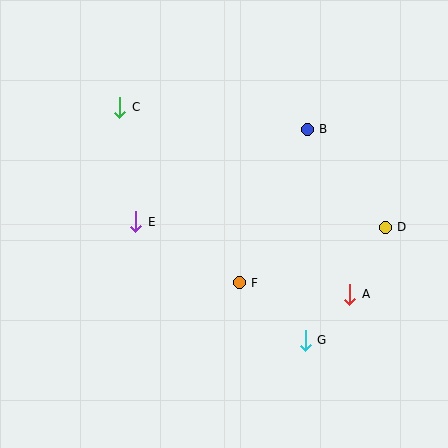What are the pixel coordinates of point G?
Point G is at (305, 340).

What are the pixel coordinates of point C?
Point C is at (120, 107).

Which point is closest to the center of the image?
Point F at (239, 283) is closest to the center.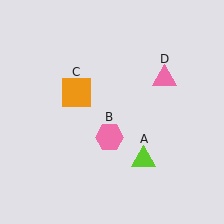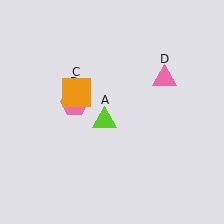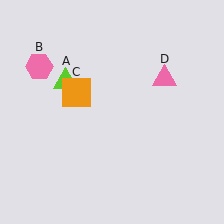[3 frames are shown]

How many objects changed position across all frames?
2 objects changed position: lime triangle (object A), pink hexagon (object B).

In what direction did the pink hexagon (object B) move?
The pink hexagon (object B) moved up and to the left.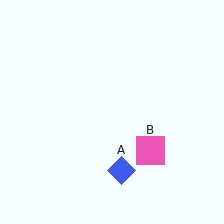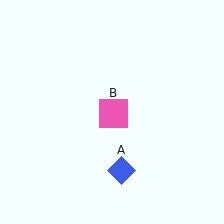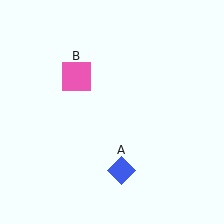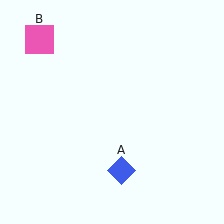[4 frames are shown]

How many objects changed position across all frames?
1 object changed position: pink square (object B).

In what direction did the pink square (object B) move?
The pink square (object B) moved up and to the left.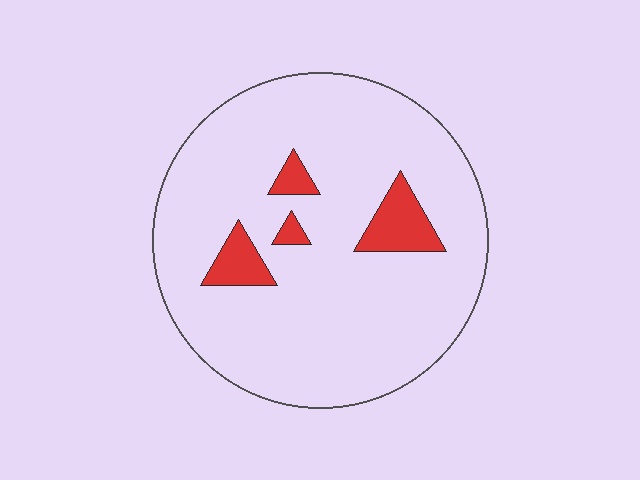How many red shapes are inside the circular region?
4.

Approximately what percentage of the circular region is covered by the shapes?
Approximately 10%.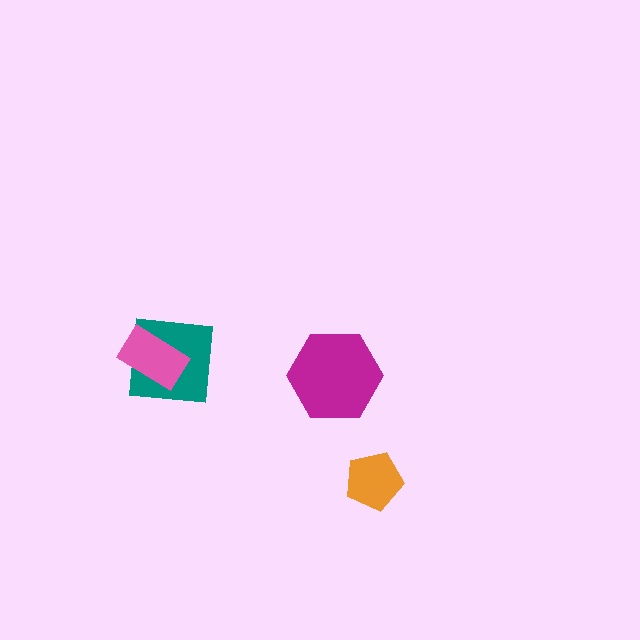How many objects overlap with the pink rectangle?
1 object overlaps with the pink rectangle.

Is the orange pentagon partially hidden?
No, no other shape covers it.